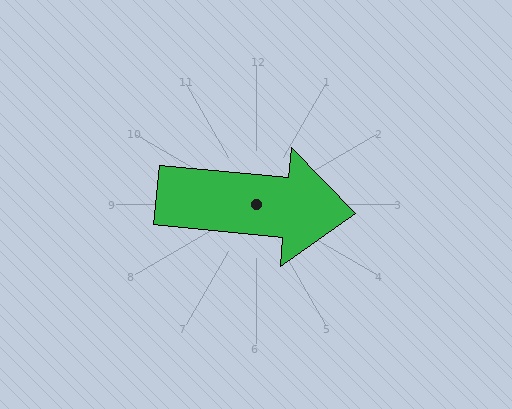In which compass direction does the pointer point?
East.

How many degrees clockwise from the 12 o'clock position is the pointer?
Approximately 95 degrees.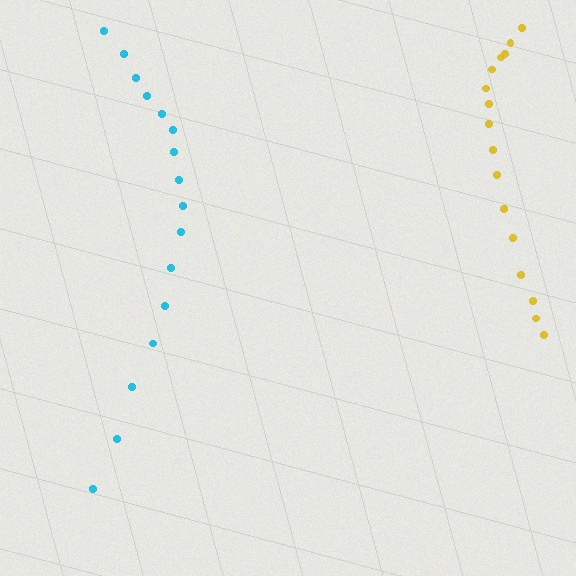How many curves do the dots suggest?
There are 2 distinct paths.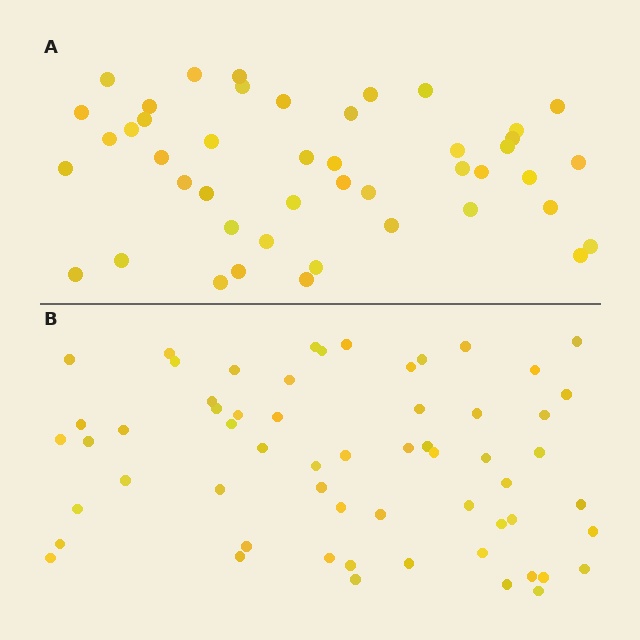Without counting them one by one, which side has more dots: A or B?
Region B (the bottom region) has more dots.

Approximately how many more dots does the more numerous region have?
Region B has approximately 15 more dots than region A.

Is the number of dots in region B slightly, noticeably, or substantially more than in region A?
Region B has noticeably more, but not dramatically so. The ratio is roughly 1.3 to 1.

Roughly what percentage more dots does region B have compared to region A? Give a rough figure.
About 35% more.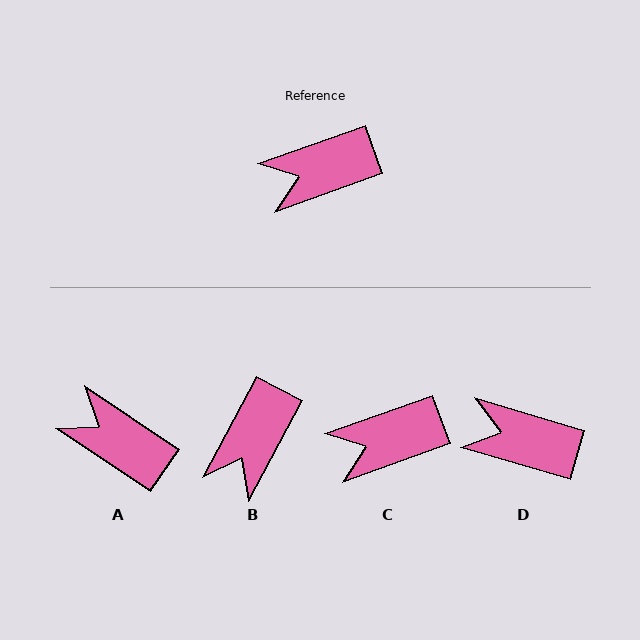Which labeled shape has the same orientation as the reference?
C.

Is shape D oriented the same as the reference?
No, it is off by about 36 degrees.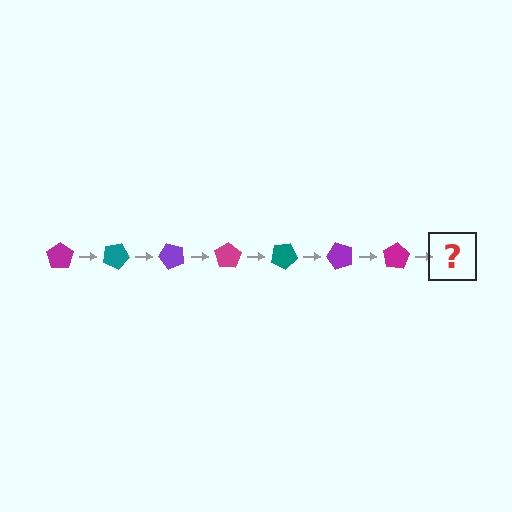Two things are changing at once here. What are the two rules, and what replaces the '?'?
The two rules are that it rotates 25 degrees each step and the color cycles through magenta, teal, and purple. The '?' should be a teal pentagon, rotated 175 degrees from the start.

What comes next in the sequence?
The next element should be a teal pentagon, rotated 175 degrees from the start.